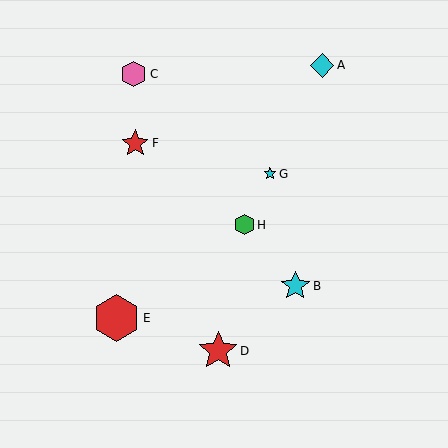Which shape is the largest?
The red hexagon (labeled E) is the largest.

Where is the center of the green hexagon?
The center of the green hexagon is at (244, 225).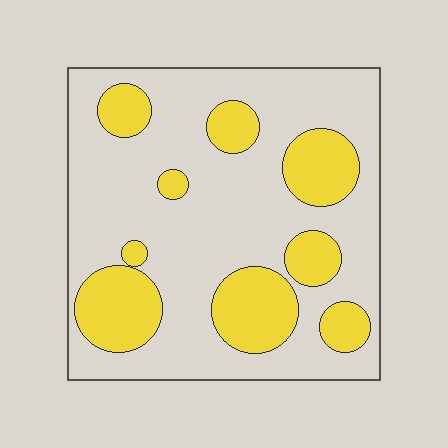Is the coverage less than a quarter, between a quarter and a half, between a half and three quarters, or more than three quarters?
Between a quarter and a half.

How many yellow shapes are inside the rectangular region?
9.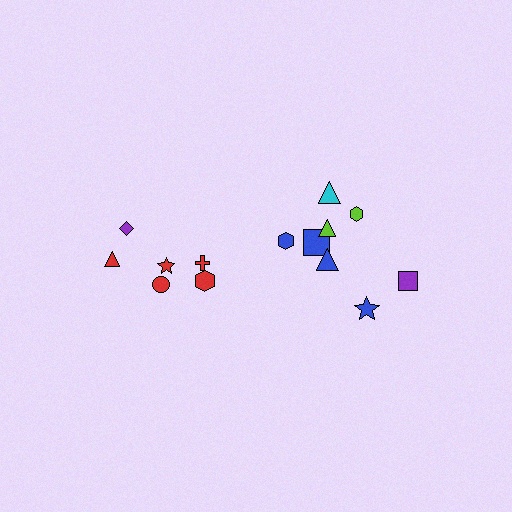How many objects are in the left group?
There are 6 objects.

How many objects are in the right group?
There are 8 objects.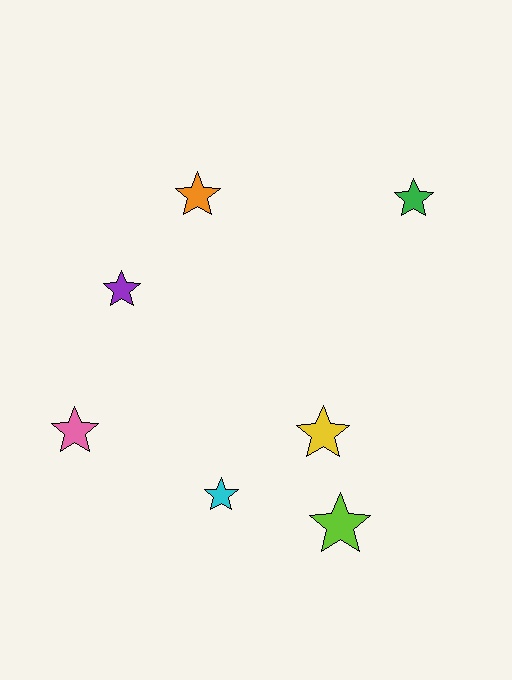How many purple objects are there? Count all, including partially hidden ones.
There is 1 purple object.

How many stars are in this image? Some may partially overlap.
There are 7 stars.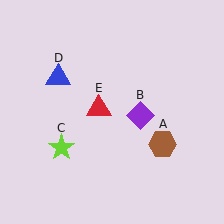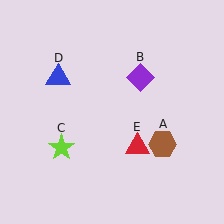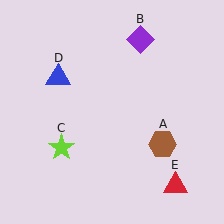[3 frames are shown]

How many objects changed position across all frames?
2 objects changed position: purple diamond (object B), red triangle (object E).